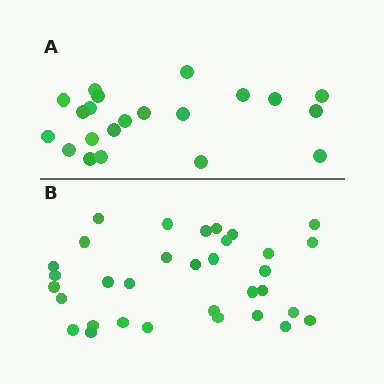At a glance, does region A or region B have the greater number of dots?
Region B (the bottom region) has more dots.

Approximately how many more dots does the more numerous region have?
Region B has roughly 12 or so more dots than region A.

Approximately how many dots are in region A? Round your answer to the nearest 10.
About 20 dots. (The exact count is 21, which rounds to 20.)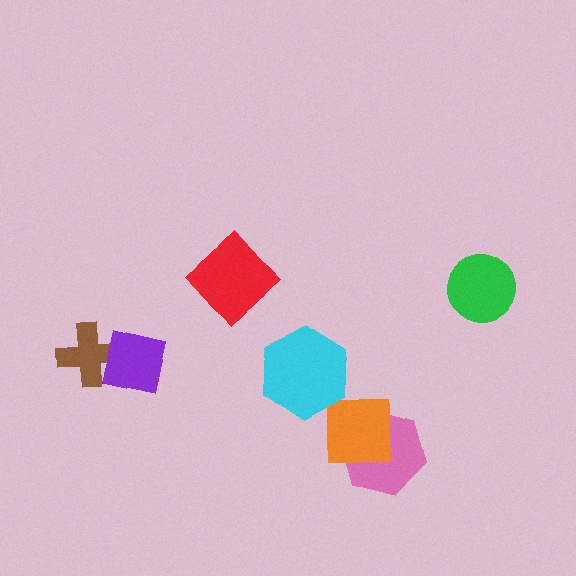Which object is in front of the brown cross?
The purple square is in front of the brown cross.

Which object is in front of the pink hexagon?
The orange square is in front of the pink hexagon.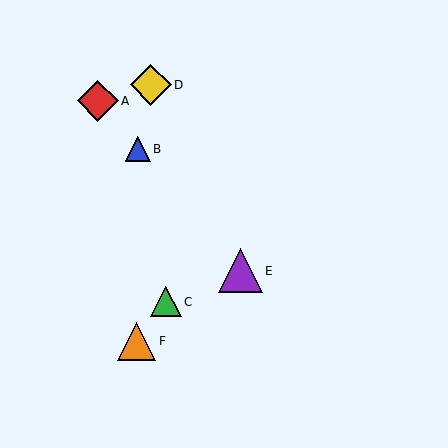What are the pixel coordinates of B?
Object B is at (138, 149).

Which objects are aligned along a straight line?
Objects A, B, E are aligned along a straight line.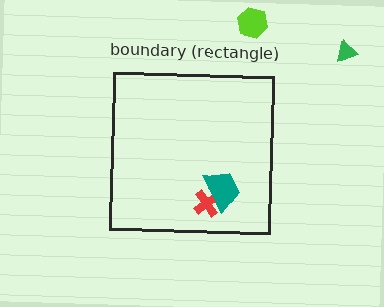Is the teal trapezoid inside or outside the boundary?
Inside.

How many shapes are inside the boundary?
2 inside, 2 outside.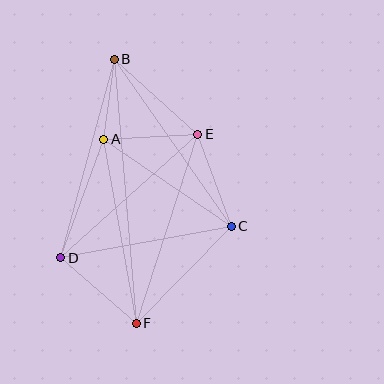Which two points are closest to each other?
Points A and B are closest to each other.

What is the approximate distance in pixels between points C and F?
The distance between C and F is approximately 136 pixels.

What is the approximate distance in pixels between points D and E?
The distance between D and E is approximately 185 pixels.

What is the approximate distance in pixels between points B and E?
The distance between B and E is approximately 112 pixels.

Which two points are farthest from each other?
Points B and F are farthest from each other.